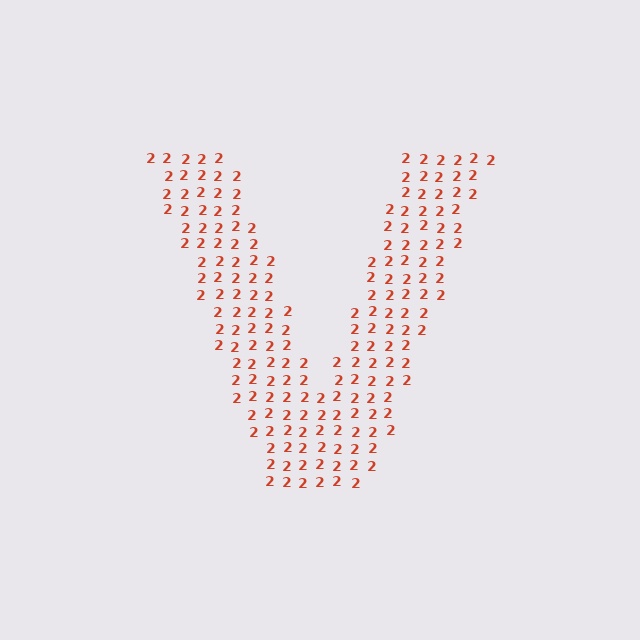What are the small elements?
The small elements are digit 2's.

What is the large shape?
The large shape is the letter V.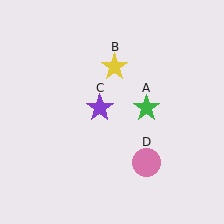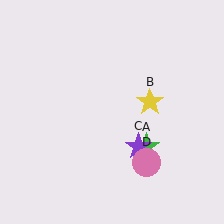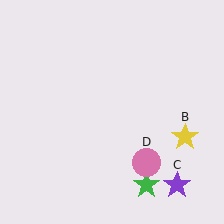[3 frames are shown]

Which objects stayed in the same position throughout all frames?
Pink circle (object D) remained stationary.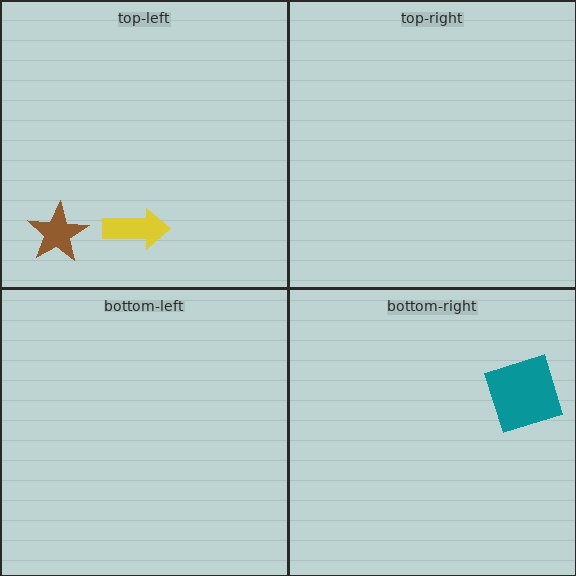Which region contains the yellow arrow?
The top-left region.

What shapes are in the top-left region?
The yellow arrow, the brown star.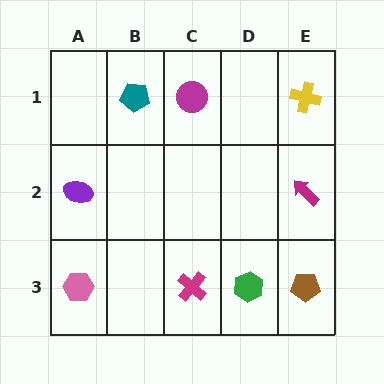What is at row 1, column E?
A yellow cross.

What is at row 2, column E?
A magenta arrow.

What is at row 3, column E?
A brown pentagon.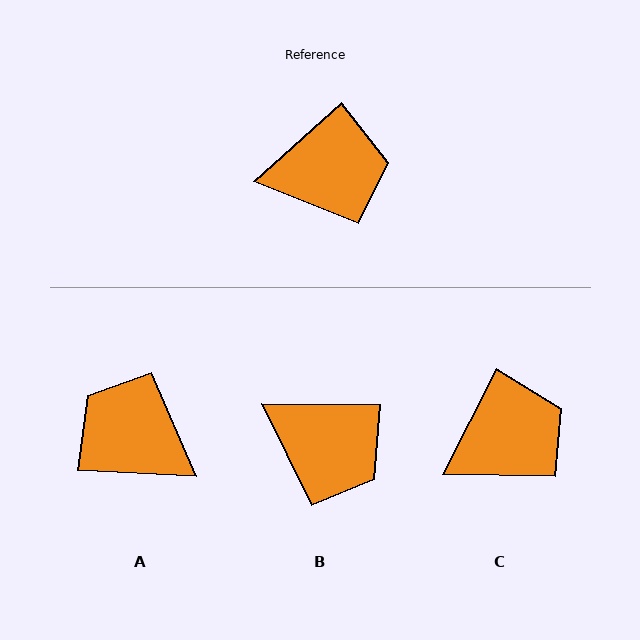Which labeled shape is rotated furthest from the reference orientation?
A, about 136 degrees away.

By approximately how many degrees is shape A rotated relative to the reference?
Approximately 136 degrees counter-clockwise.